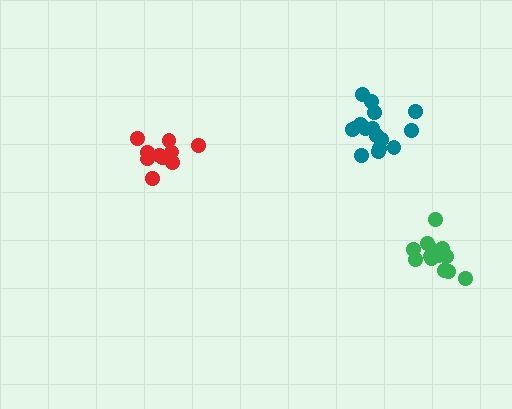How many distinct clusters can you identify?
There are 3 distinct clusters.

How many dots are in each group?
Group 1: 16 dots, Group 2: 11 dots, Group 3: 14 dots (41 total).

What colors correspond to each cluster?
The clusters are colored: teal, red, green.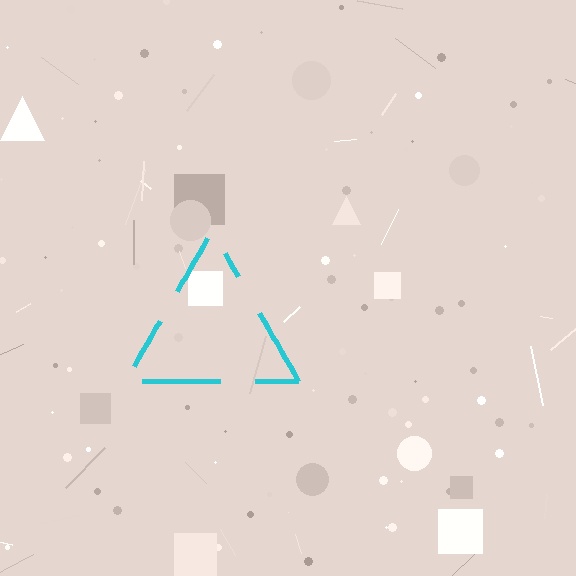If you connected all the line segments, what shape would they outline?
They would outline a triangle.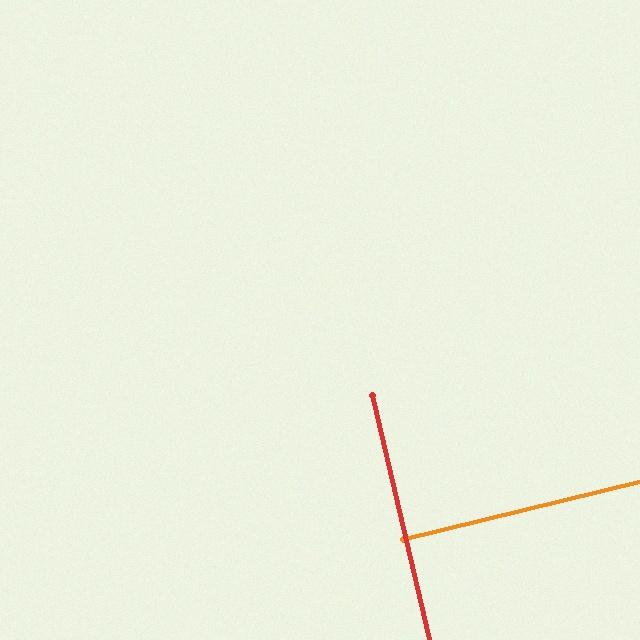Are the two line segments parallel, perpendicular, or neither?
Perpendicular — they meet at approximately 89°.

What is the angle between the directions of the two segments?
Approximately 89 degrees.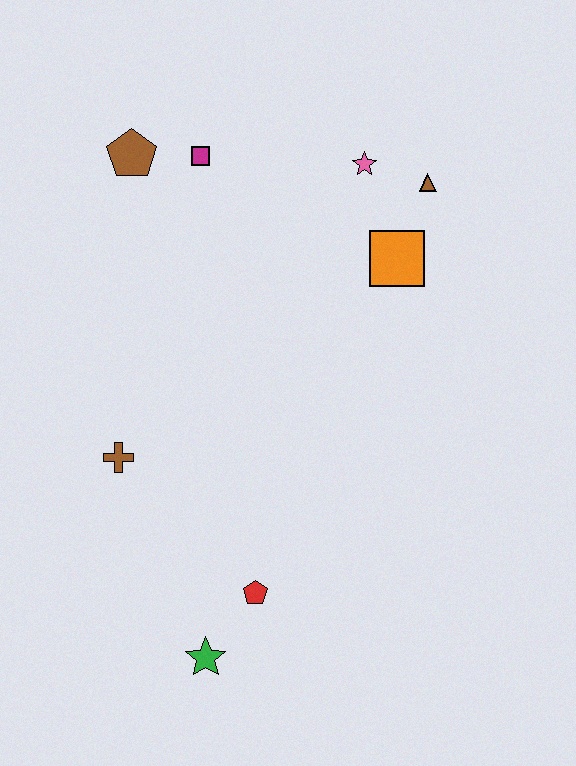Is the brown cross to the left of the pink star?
Yes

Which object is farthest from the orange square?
The green star is farthest from the orange square.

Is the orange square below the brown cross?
No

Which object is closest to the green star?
The red pentagon is closest to the green star.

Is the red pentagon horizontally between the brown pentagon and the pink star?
Yes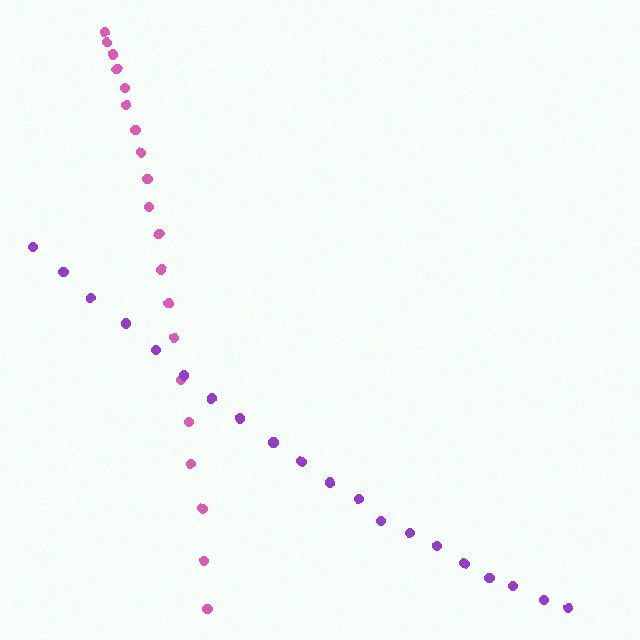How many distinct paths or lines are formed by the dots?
There are 2 distinct paths.